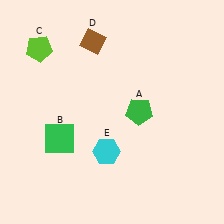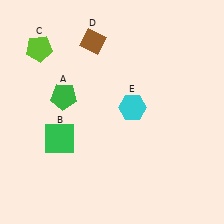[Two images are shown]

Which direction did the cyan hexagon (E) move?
The cyan hexagon (E) moved up.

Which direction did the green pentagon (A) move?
The green pentagon (A) moved left.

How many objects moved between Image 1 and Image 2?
2 objects moved between the two images.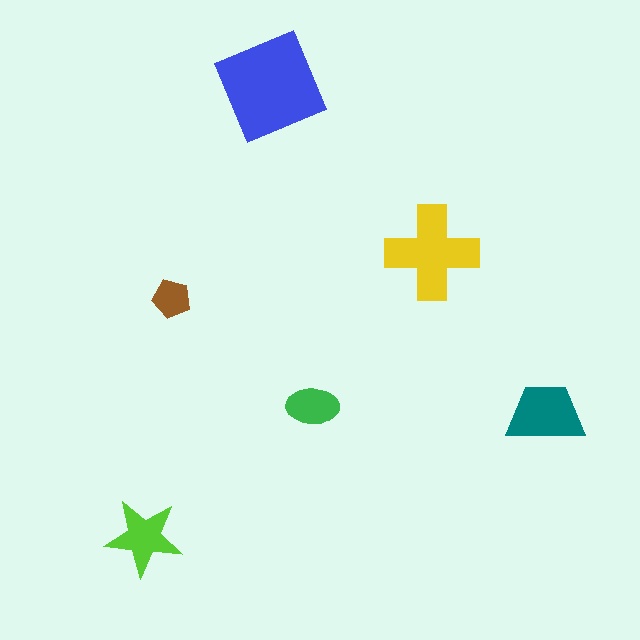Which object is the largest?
The blue square.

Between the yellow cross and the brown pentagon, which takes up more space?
The yellow cross.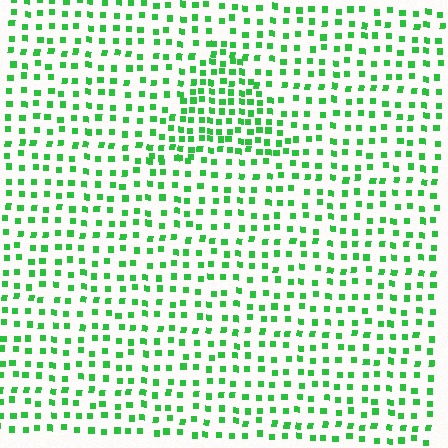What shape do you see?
I see a triangle.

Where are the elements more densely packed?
The elements are more densely packed inside the triangle boundary.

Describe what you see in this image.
The image contains small green elements arranged at two different densities. A triangle-shaped region is visible where the elements are more densely packed than the surrounding area.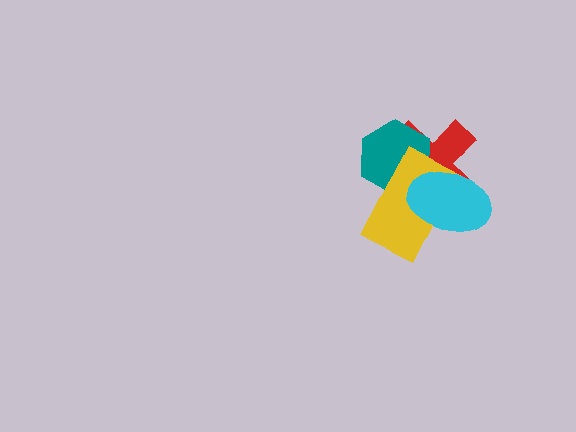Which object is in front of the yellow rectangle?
The cyan ellipse is in front of the yellow rectangle.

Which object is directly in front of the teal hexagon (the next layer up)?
The yellow rectangle is directly in front of the teal hexagon.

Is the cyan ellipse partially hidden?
No, no other shape covers it.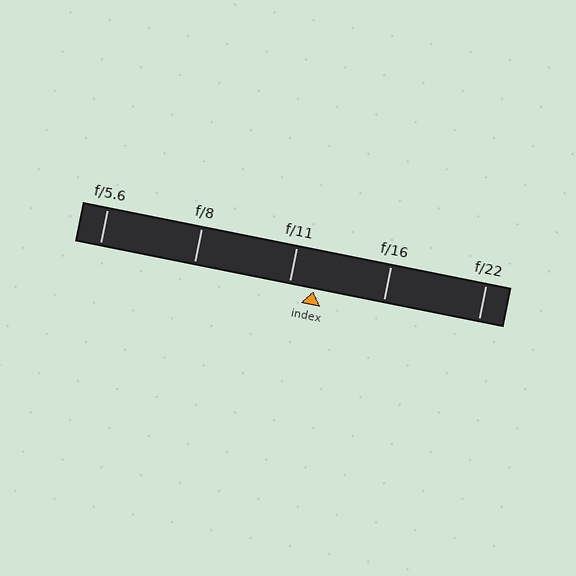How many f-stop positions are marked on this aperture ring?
There are 5 f-stop positions marked.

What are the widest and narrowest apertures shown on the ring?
The widest aperture shown is f/5.6 and the narrowest is f/22.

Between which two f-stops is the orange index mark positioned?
The index mark is between f/11 and f/16.